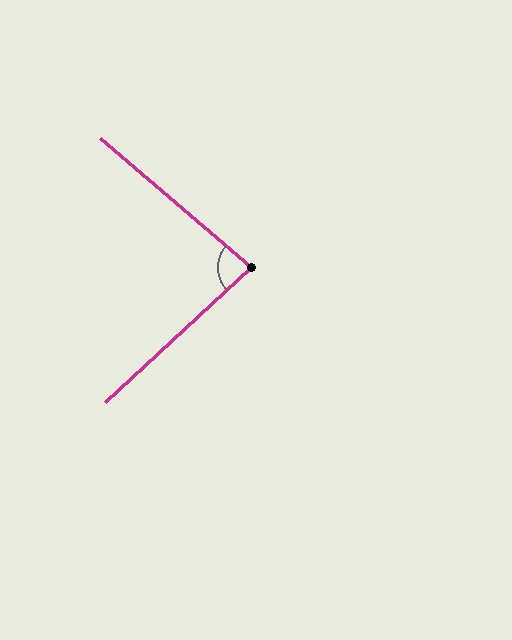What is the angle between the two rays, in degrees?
Approximately 83 degrees.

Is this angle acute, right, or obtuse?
It is acute.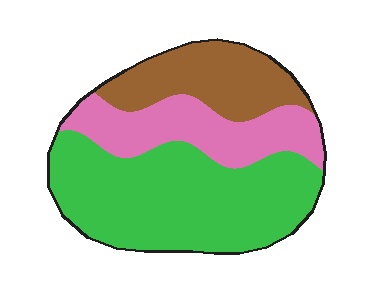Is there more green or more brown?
Green.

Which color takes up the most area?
Green, at roughly 50%.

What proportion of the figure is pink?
Pink takes up about one quarter (1/4) of the figure.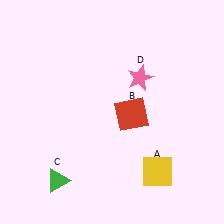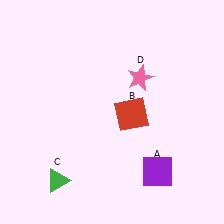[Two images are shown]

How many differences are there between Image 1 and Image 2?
There is 1 difference between the two images.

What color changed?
The square (A) changed from yellow in Image 1 to purple in Image 2.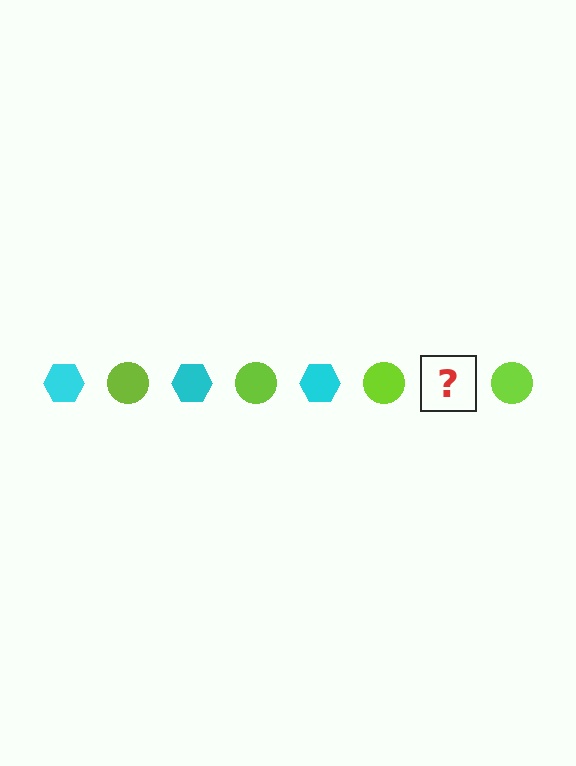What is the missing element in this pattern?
The missing element is a cyan hexagon.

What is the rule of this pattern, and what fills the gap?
The rule is that the pattern alternates between cyan hexagon and lime circle. The gap should be filled with a cyan hexagon.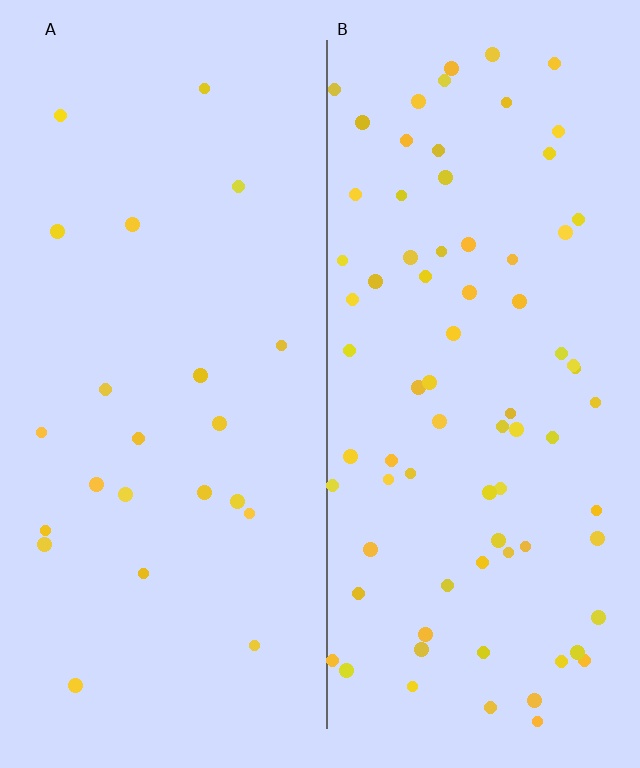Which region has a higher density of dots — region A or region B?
B (the right).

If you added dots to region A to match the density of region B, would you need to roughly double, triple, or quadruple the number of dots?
Approximately triple.